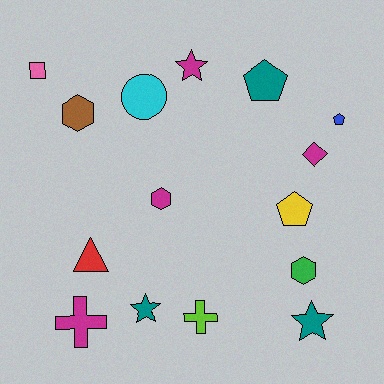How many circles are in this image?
There is 1 circle.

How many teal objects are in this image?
There are 3 teal objects.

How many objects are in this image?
There are 15 objects.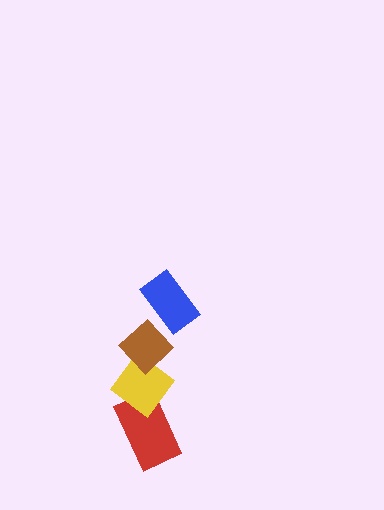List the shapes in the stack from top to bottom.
From top to bottom: the blue rectangle, the brown diamond, the yellow diamond, the red rectangle.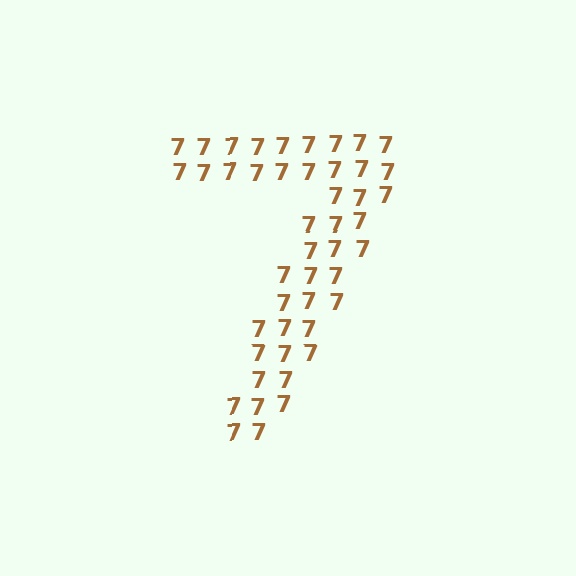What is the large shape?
The large shape is the digit 7.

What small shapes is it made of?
It is made of small digit 7's.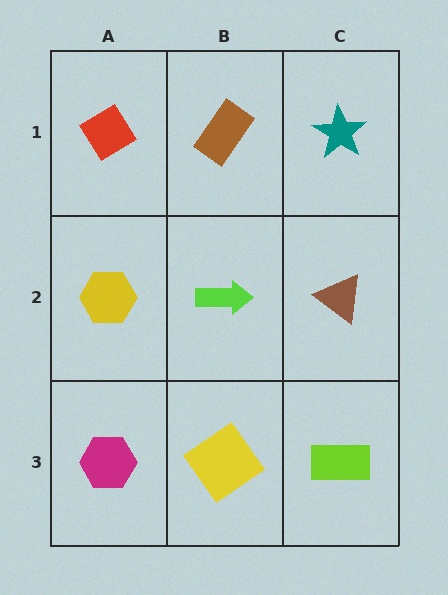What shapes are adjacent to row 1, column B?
A lime arrow (row 2, column B), a red diamond (row 1, column A), a teal star (row 1, column C).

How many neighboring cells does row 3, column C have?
2.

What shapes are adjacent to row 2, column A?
A red diamond (row 1, column A), a magenta hexagon (row 3, column A), a lime arrow (row 2, column B).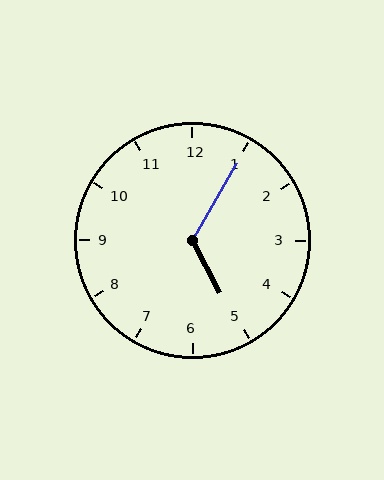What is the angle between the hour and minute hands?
Approximately 122 degrees.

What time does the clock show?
5:05.